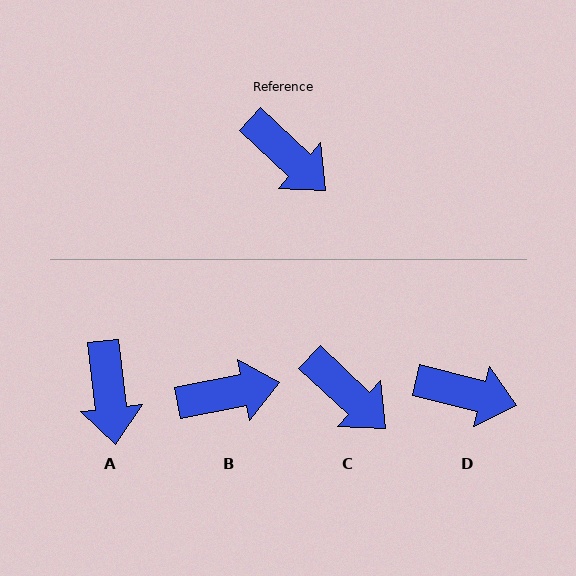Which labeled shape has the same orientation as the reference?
C.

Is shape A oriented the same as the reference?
No, it is off by about 40 degrees.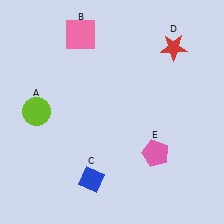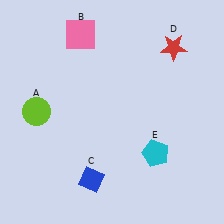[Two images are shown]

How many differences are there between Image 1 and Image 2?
There is 1 difference between the two images.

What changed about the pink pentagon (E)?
In Image 1, E is pink. In Image 2, it changed to cyan.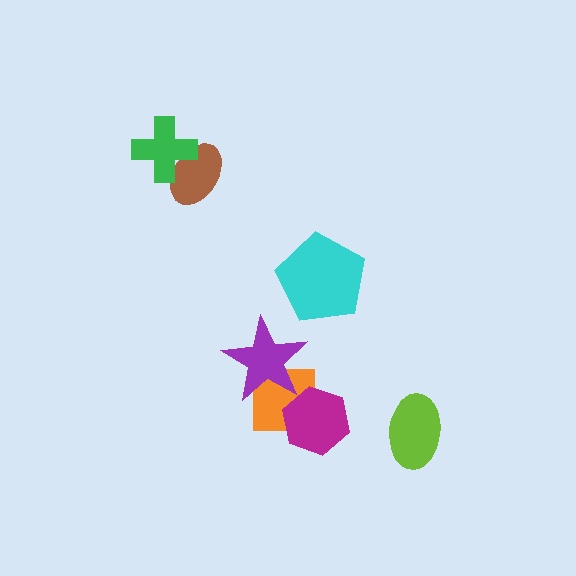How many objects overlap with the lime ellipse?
0 objects overlap with the lime ellipse.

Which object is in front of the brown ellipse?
The green cross is in front of the brown ellipse.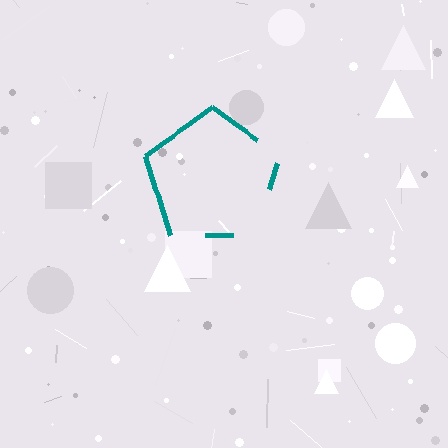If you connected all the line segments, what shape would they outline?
They would outline a pentagon.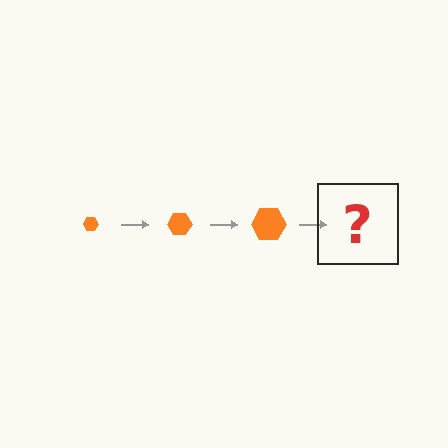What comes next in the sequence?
The next element should be an orange hexagon, larger than the previous one.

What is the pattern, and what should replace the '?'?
The pattern is that the hexagon gets progressively larger each step. The '?' should be an orange hexagon, larger than the previous one.